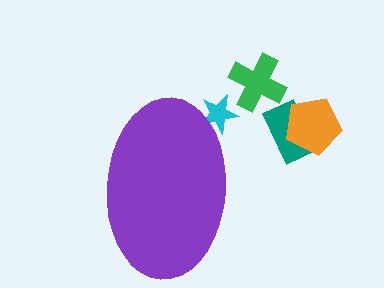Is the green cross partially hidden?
No, the green cross is fully visible.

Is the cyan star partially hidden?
Yes, the cyan star is partially hidden behind the purple ellipse.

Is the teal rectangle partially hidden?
No, the teal rectangle is fully visible.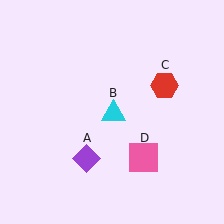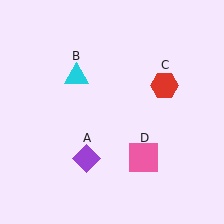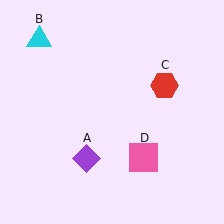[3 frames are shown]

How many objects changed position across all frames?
1 object changed position: cyan triangle (object B).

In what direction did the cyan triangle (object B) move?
The cyan triangle (object B) moved up and to the left.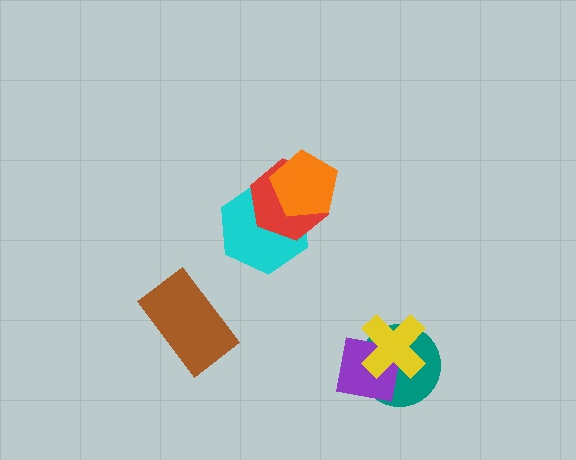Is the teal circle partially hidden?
Yes, it is partially covered by another shape.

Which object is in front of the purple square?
The yellow cross is in front of the purple square.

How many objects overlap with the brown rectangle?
0 objects overlap with the brown rectangle.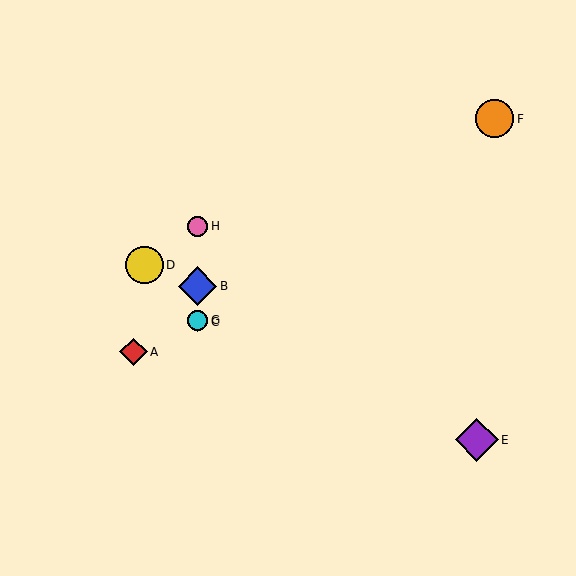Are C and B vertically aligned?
Yes, both are at x≈197.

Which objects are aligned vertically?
Objects B, C, G, H are aligned vertically.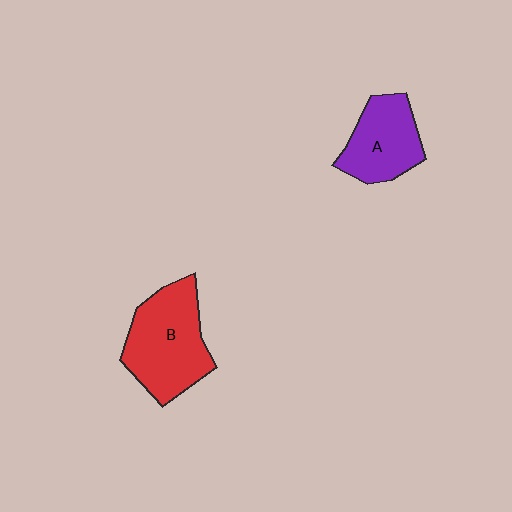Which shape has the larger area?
Shape B (red).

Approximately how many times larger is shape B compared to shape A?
Approximately 1.4 times.